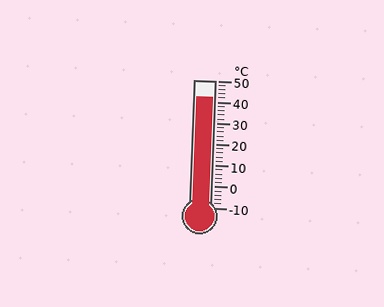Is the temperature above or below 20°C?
The temperature is above 20°C.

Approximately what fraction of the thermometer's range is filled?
The thermometer is filled to approximately 85% of its range.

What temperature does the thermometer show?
The thermometer shows approximately 42°C.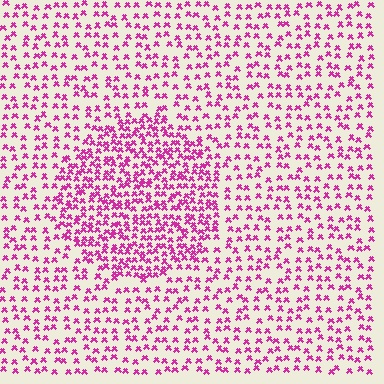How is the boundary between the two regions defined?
The boundary is defined by a change in element density (approximately 1.9x ratio). All elements are the same color, size, and shape.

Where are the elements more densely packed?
The elements are more densely packed inside the circle boundary.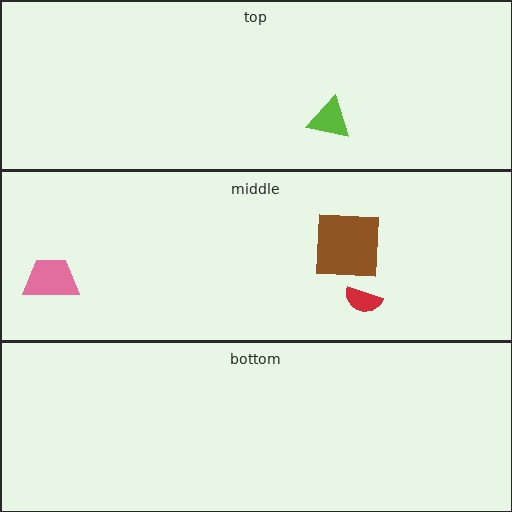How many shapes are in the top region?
1.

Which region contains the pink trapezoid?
The middle region.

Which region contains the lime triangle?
The top region.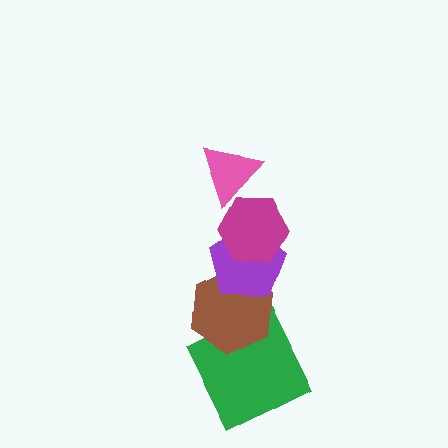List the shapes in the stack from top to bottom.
From top to bottom: the pink triangle, the magenta hexagon, the purple pentagon, the brown hexagon, the green square.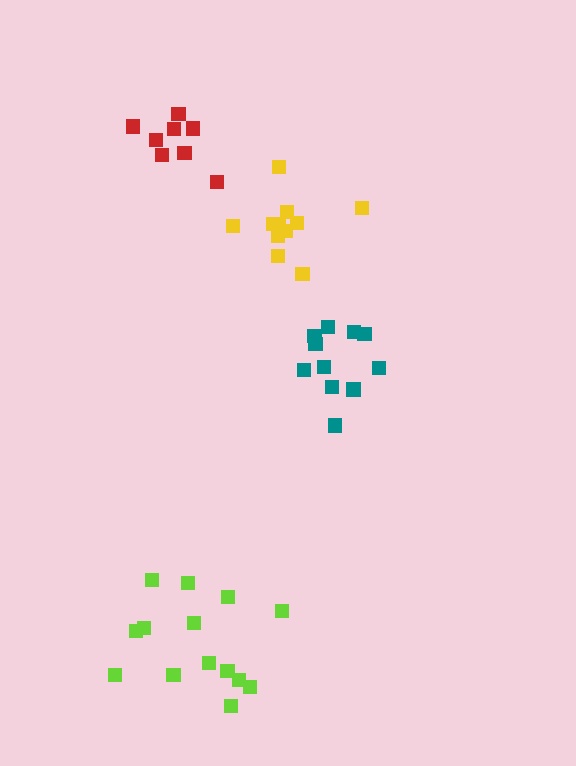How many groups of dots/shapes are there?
There are 4 groups.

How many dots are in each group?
Group 1: 11 dots, Group 2: 11 dots, Group 3: 14 dots, Group 4: 8 dots (44 total).